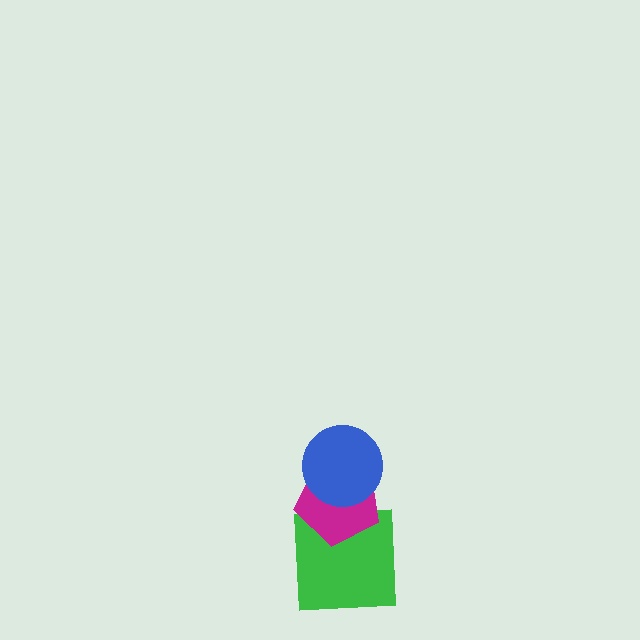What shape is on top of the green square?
The magenta pentagon is on top of the green square.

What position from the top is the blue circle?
The blue circle is 1st from the top.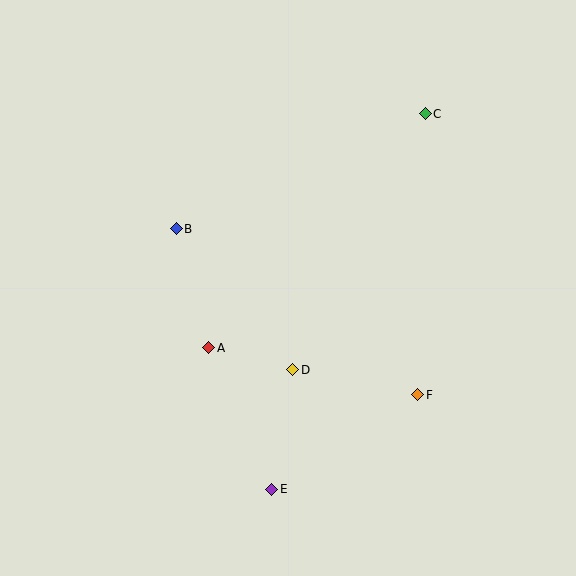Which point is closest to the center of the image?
Point D at (293, 370) is closest to the center.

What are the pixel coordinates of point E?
Point E is at (272, 489).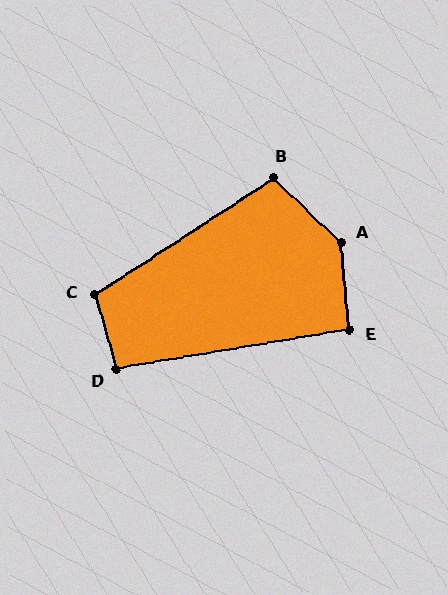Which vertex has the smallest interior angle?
E, at approximately 94 degrees.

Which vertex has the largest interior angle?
A, at approximately 139 degrees.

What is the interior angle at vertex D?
Approximately 96 degrees (obtuse).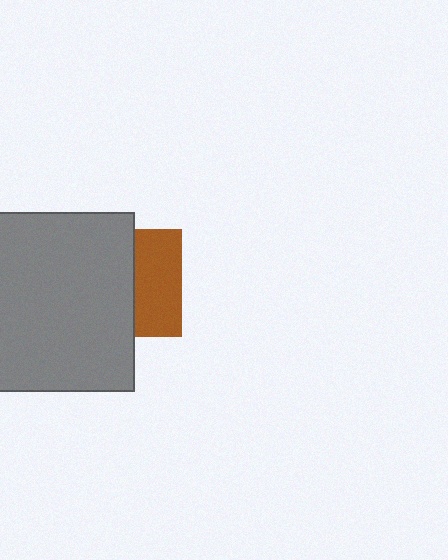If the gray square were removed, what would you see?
You would see the complete brown square.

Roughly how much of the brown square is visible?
A small part of it is visible (roughly 43%).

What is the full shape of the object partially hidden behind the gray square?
The partially hidden object is a brown square.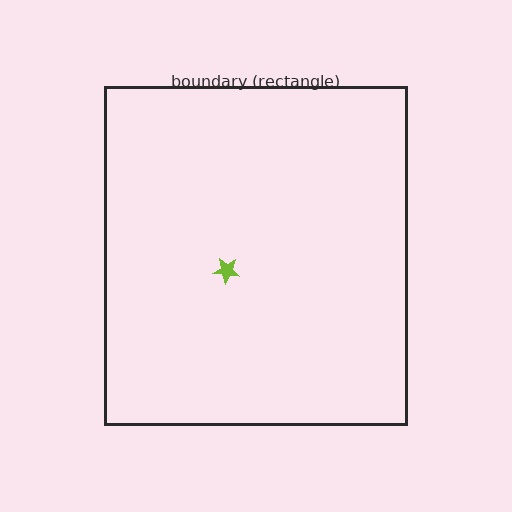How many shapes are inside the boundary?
1 inside, 0 outside.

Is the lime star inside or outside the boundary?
Inside.